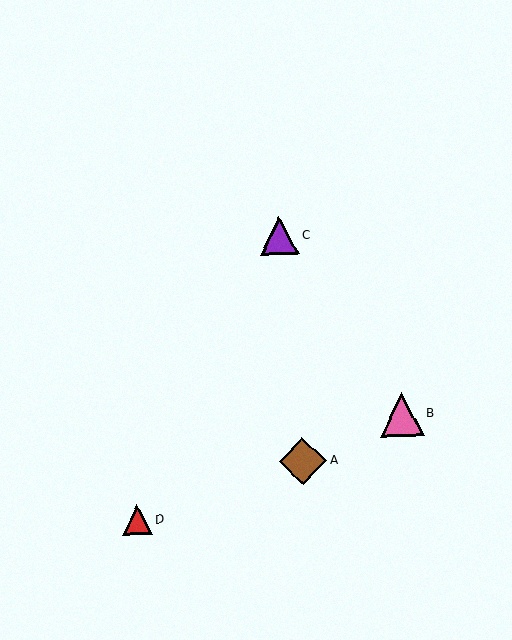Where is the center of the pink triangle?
The center of the pink triangle is at (402, 414).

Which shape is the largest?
The brown diamond (labeled A) is the largest.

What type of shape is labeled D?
Shape D is a red triangle.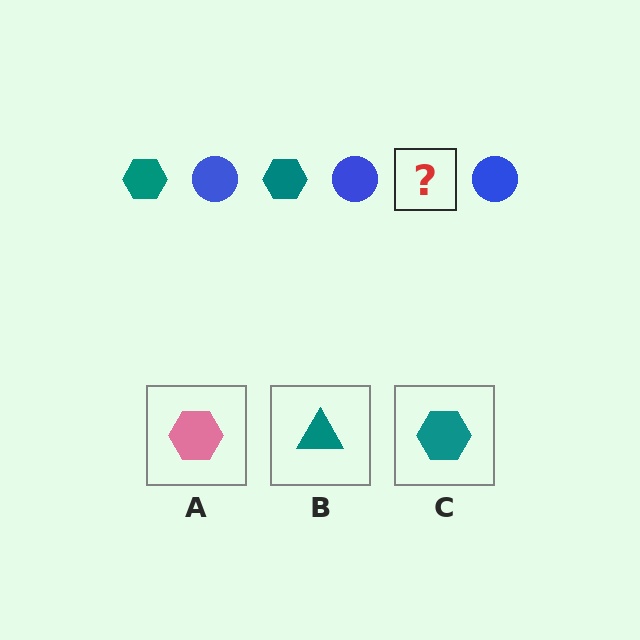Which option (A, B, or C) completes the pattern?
C.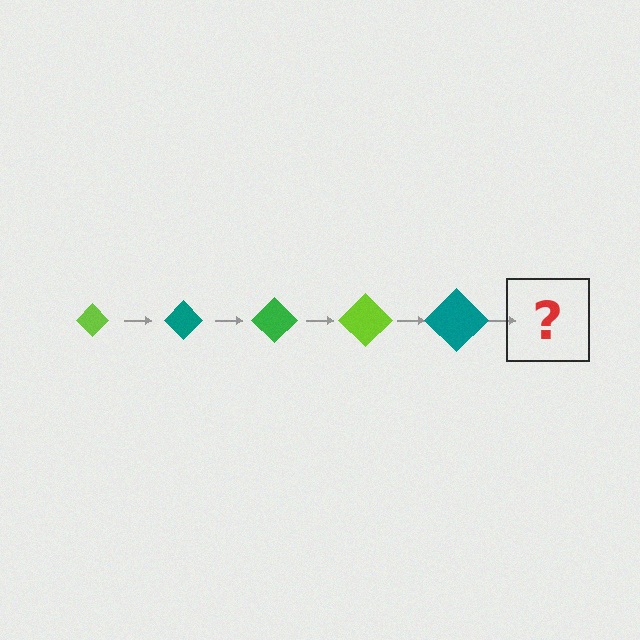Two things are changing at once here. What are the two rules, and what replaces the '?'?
The two rules are that the diamond grows larger each step and the color cycles through lime, teal, and green. The '?' should be a green diamond, larger than the previous one.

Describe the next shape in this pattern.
It should be a green diamond, larger than the previous one.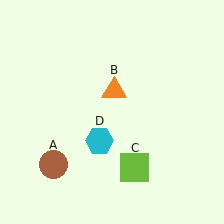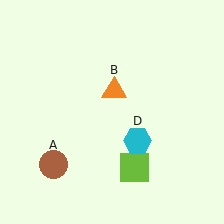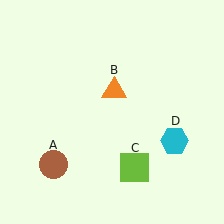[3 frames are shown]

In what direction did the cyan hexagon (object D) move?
The cyan hexagon (object D) moved right.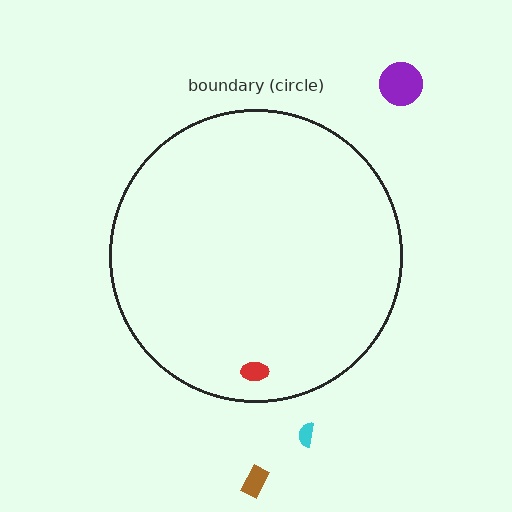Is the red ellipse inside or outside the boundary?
Inside.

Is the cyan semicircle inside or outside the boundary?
Outside.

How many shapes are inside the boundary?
1 inside, 3 outside.